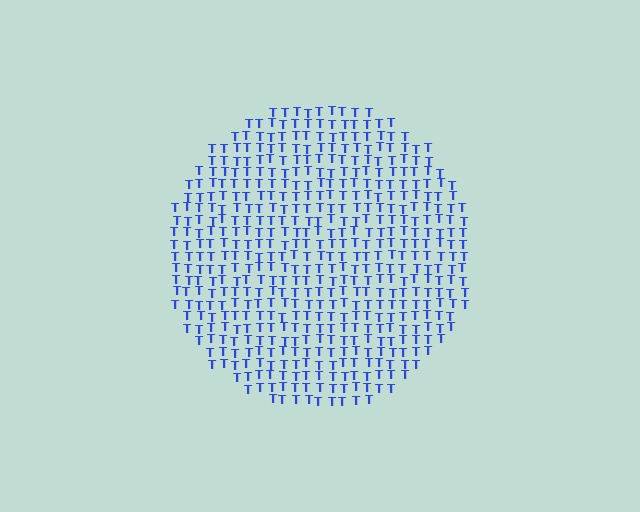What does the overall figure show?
The overall figure shows a circle.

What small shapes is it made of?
It is made of small letter T's.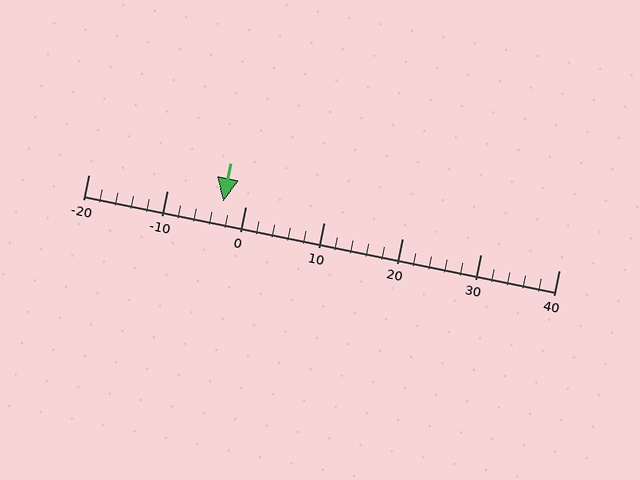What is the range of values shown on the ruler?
The ruler shows values from -20 to 40.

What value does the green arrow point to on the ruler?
The green arrow points to approximately -3.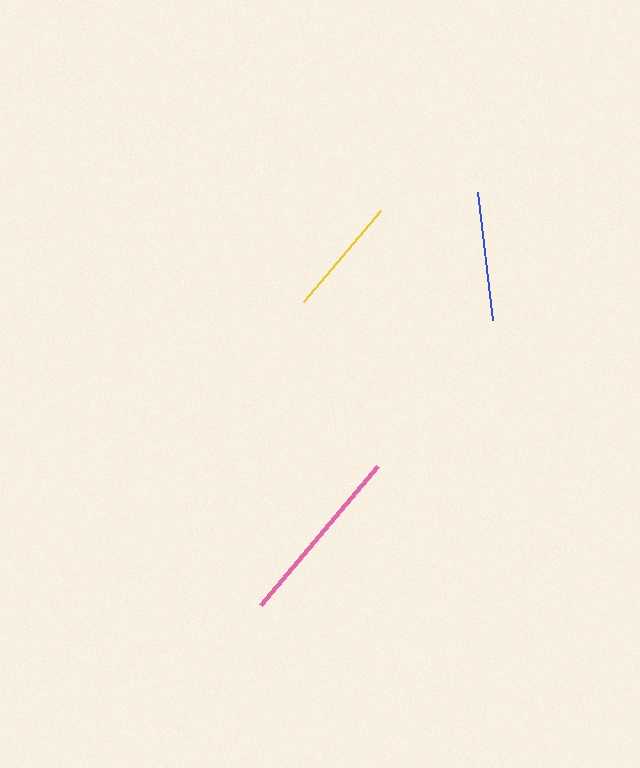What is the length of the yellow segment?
The yellow segment is approximately 119 pixels long.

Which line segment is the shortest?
The yellow line is the shortest at approximately 119 pixels.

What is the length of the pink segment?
The pink segment is approximately 182 pixels long.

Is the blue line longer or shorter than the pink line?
The pink line is longer than the blue line.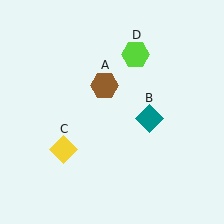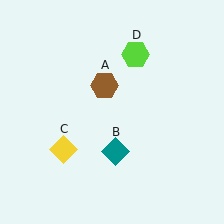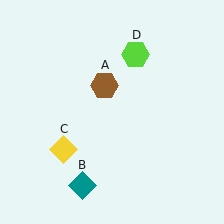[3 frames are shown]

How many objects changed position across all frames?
1 object changed position: teal diamond (object B).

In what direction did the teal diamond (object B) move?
The teal diamond (object B) moved down and to the left.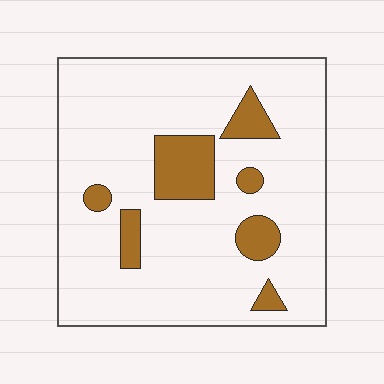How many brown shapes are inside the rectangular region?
7.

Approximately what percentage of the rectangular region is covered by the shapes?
Approximately 15%.